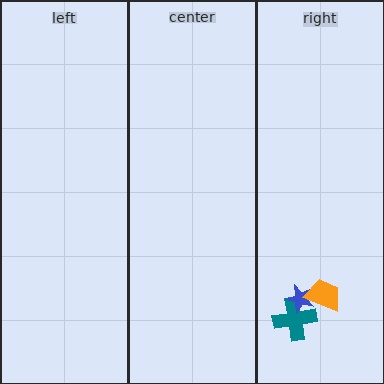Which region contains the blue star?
The right region.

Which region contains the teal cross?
The right region.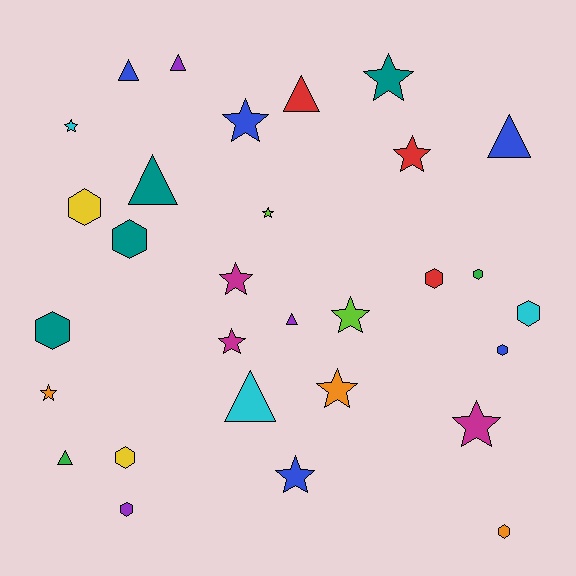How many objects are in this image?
There are 30 objects.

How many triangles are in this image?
There are 8 triangles.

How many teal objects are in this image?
There are 4 teal objects.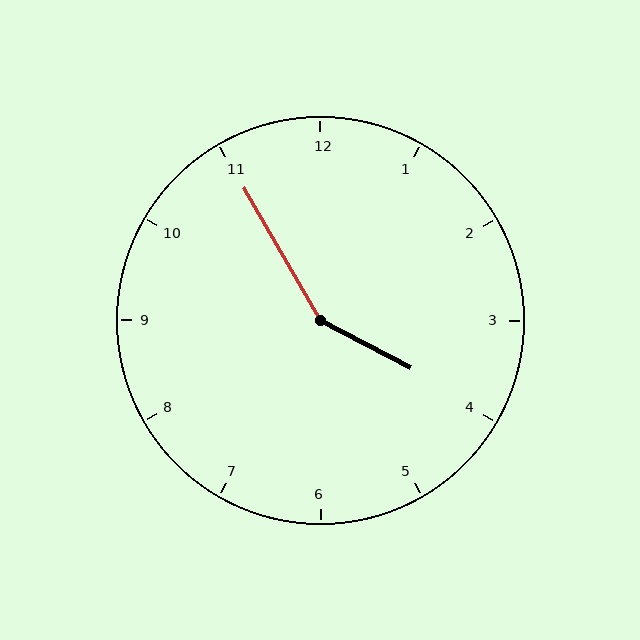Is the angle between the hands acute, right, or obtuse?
It is obtuse.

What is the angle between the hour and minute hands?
Approximately 148 degrees.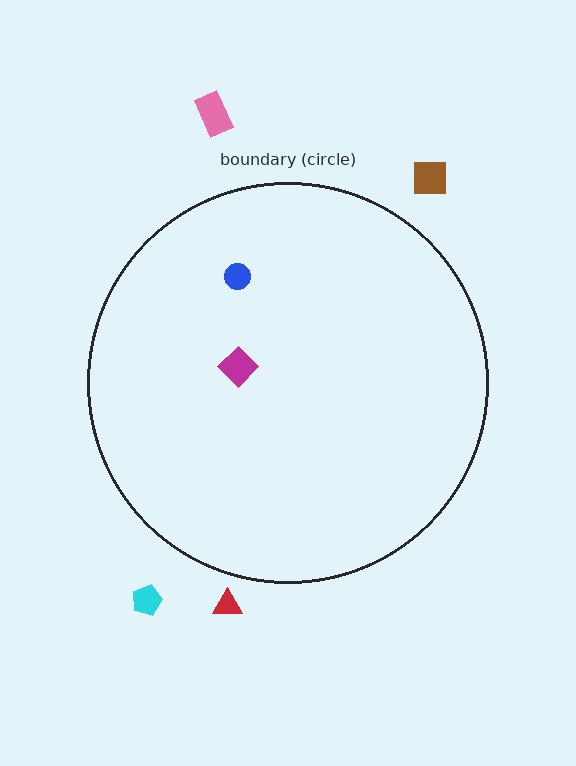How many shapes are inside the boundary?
2 inside, 4 outside.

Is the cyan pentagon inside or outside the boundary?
Outside.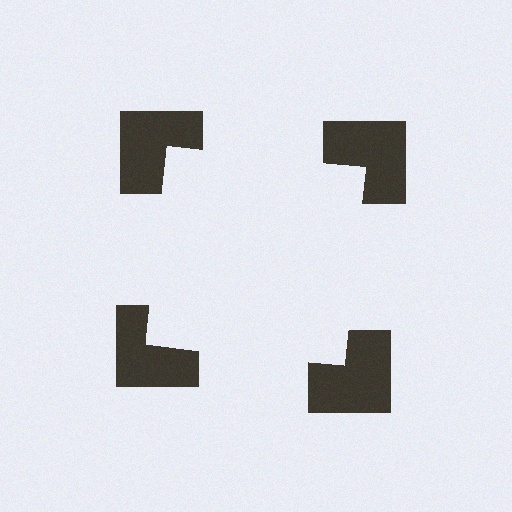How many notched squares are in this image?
There are 4 — one at each vertex of the illusory square.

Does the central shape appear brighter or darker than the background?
It typically appears slightly brighter than the background, even though no actual brightness change is drawn.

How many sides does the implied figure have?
4 sides.